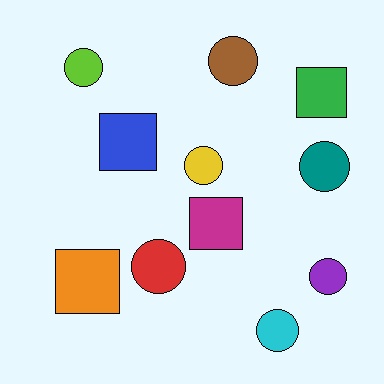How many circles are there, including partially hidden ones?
There are 7 circles.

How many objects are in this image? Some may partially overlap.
There are 11 objects.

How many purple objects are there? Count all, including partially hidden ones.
There is 1 purple object.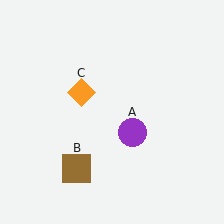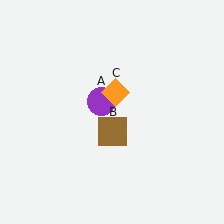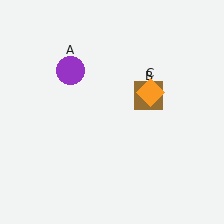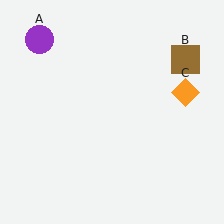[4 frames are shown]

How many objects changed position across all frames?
3 objects changed position: purple circle (object A), brown square (object B), orange diamond (object C).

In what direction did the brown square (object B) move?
The brown square (object B) moved up and to the right.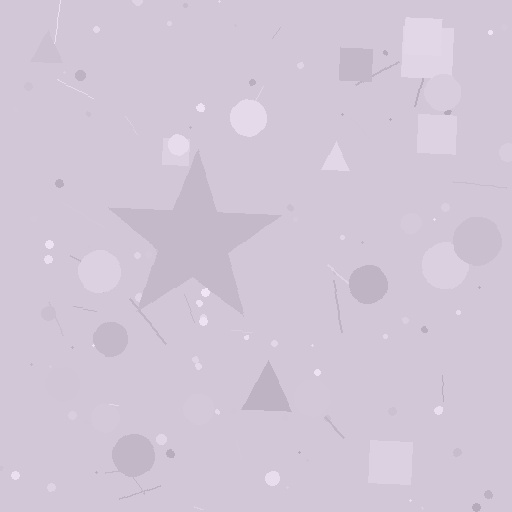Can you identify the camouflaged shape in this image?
The camouflaged shape is a star.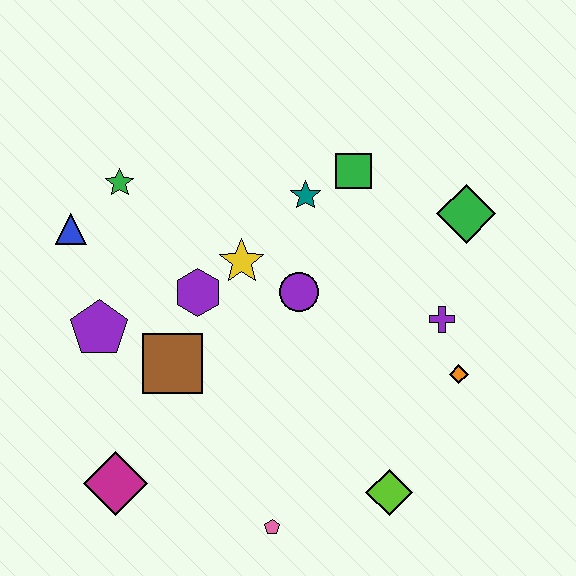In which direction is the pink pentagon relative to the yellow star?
The pink pentagon is below the yellow star.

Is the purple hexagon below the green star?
Yes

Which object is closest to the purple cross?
The orange diamond is closest to the purple cross.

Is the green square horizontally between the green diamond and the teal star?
Yes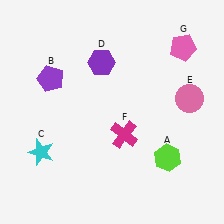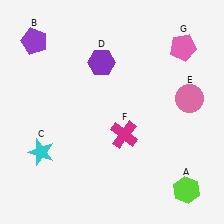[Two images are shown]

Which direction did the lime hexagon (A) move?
The lime hexagon (A) moved down.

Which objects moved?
The objects that moved are: the lime hexagon (A), the purple pentagon (B).